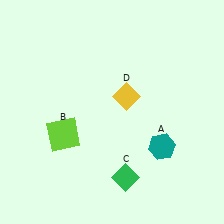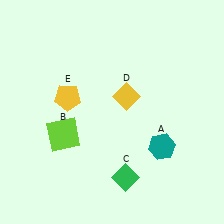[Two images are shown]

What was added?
A yellow pentagon (E) was added in Image 2.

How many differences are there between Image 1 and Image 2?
There is 1 difference between the two images.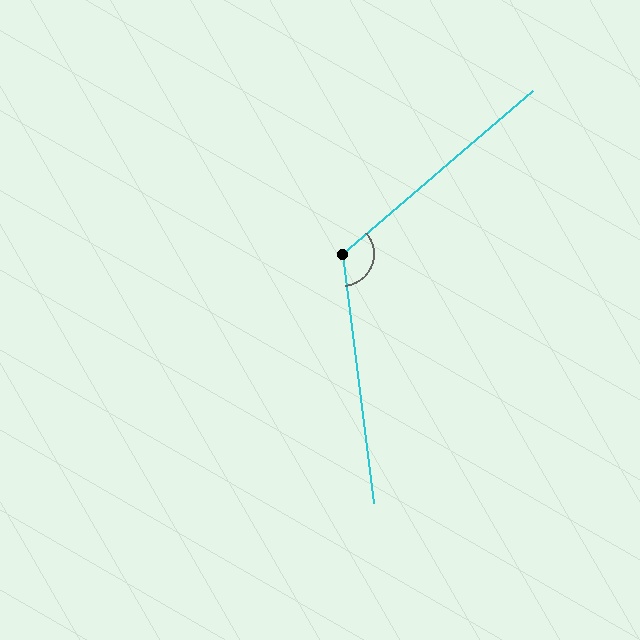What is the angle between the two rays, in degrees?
Approximately 123 degrees.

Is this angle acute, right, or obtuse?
It is obtuse.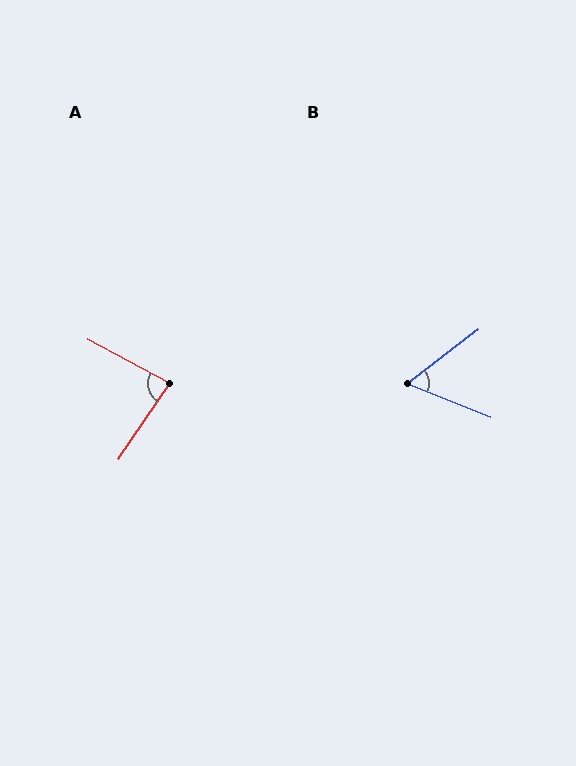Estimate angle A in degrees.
Approximately 84 degrees.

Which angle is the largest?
A, at approximately 84 degrees.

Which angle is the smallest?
B, at approximately 59 degrees.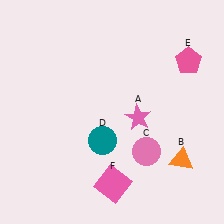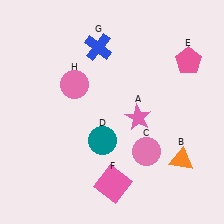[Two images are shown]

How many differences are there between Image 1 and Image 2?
There are 2 differences between the two images.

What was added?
A blue cross (G), a pink circle (H) were added in Image 2.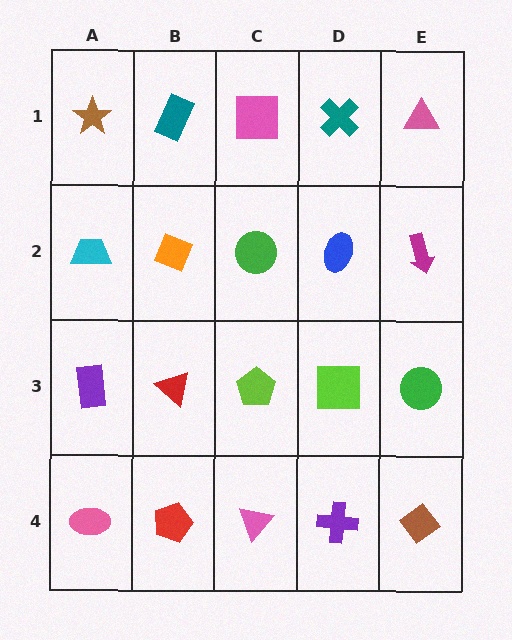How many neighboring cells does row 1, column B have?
3.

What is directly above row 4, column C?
A lime pentagon.